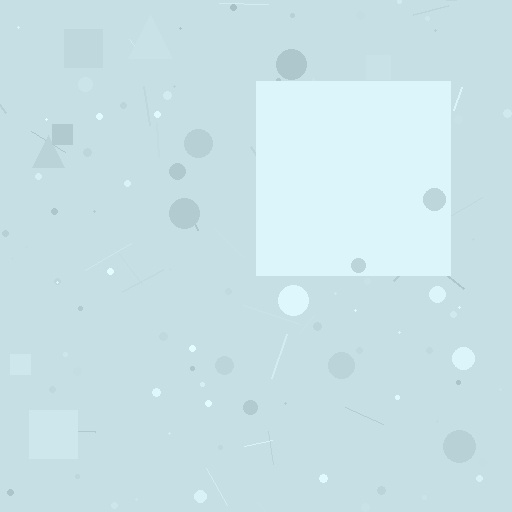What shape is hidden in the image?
A square is hidden in the image.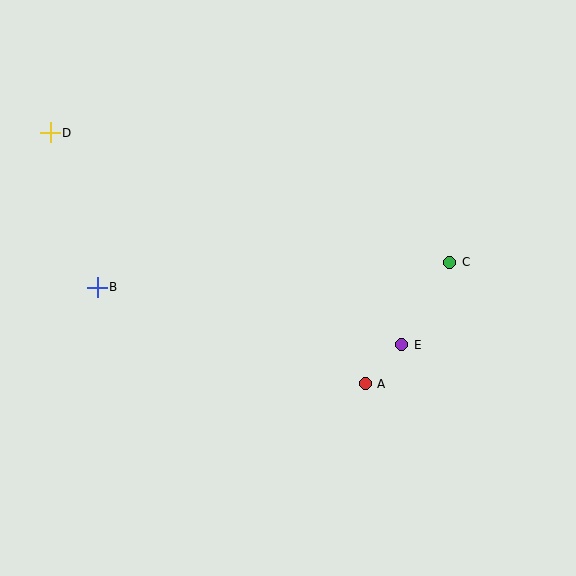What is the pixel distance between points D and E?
The distance between D and E is 410 pixels.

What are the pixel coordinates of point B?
Point B is at (97, 287).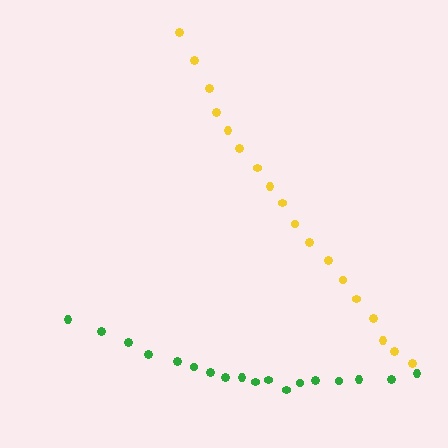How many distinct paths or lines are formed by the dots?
There are 2 distinct paths.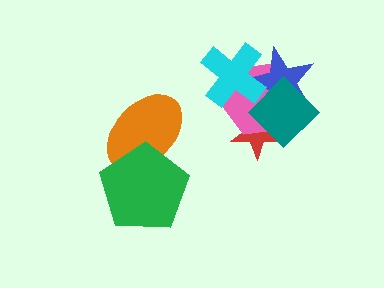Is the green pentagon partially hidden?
No, no other shape covers it.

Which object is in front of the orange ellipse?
The green pentagon is in front of the orange ellipse.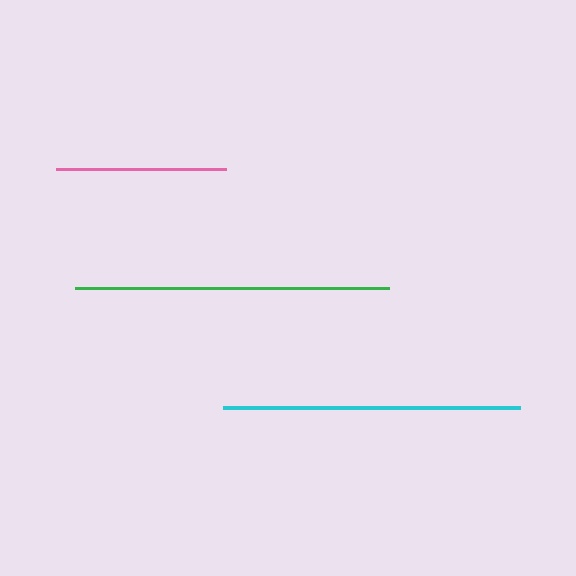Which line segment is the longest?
The green line is the longest at approximately 314 pixels.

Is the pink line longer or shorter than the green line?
The green line is longer than the pink line.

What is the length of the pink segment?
The pink segment is approximately 170 pixels long.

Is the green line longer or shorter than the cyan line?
The green line is longer than the cyan line.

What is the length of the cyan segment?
The cyan segment is approximately 297 pixels long.